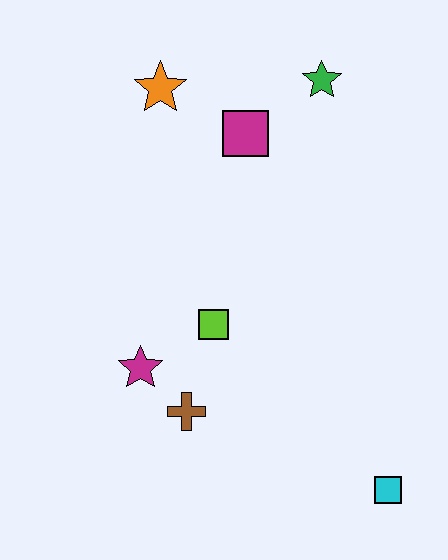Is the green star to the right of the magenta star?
Yes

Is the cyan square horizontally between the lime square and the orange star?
No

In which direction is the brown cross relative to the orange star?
The brown cross is below the orange star.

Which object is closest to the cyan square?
The brown cross is closest to the cyan square.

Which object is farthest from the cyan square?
The orange star is farthest from the cyan square.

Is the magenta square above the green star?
No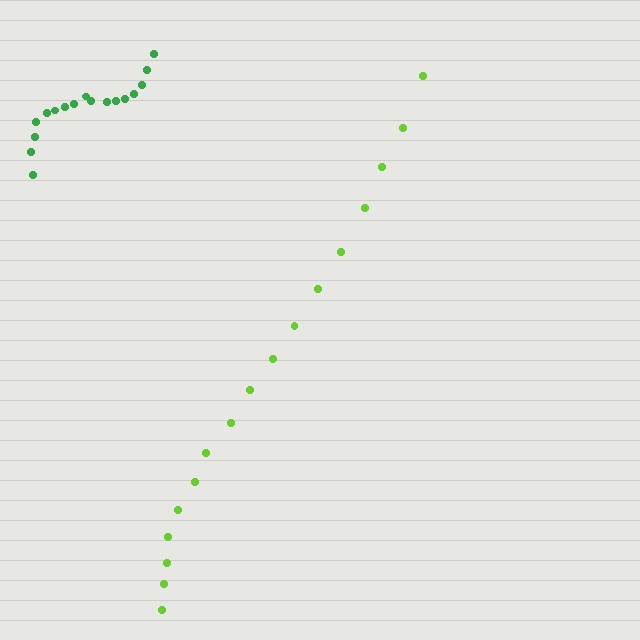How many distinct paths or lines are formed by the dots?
There are 2 distinct paths.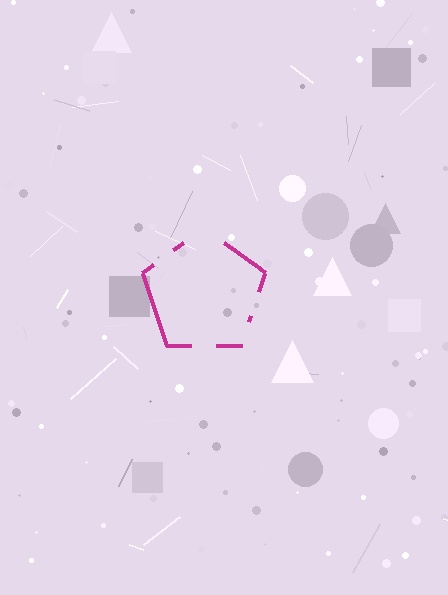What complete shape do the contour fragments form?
The contour fragments form a pentagon.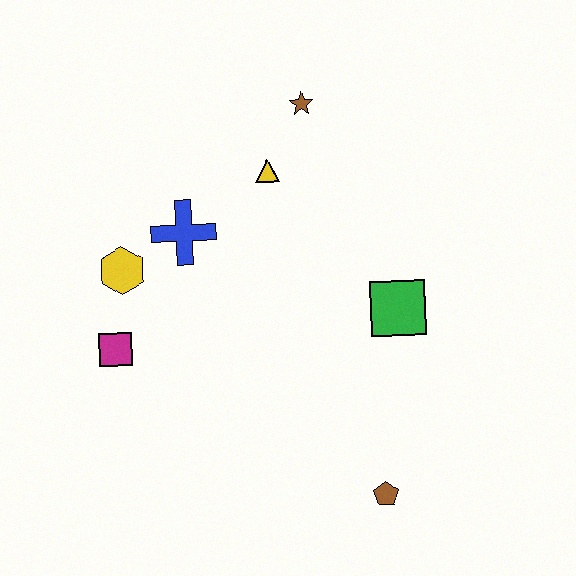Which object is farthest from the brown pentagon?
The brown star is farthest from the brown pentagon.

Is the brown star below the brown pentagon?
No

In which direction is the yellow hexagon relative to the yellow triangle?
The yellow hexagon is to the left of the yellow triangle.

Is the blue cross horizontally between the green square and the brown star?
No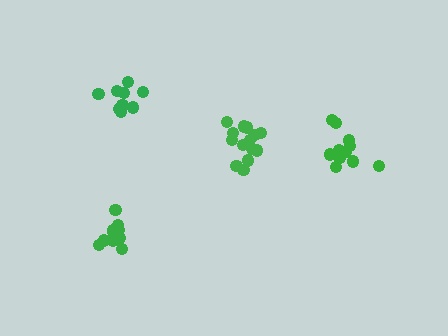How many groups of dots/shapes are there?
There are 4 groups.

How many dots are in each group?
Group 1: 12 dots, Group 2: 9 dots, Group 3: 14 dots, Group 4: 11 dots (46 total).